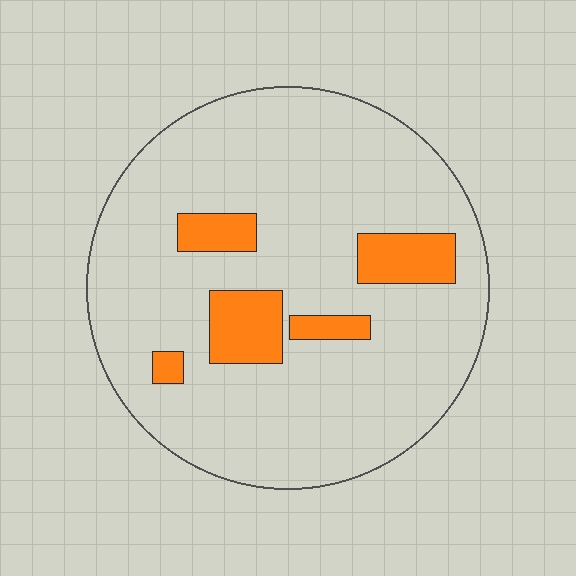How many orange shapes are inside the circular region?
5.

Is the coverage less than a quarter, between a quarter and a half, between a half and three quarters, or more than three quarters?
Less than a quarter.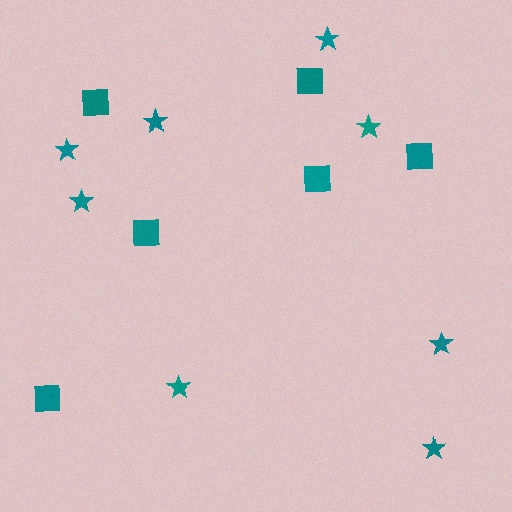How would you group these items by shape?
There are 2 groups: one group of squares (6) and one group of stars (8).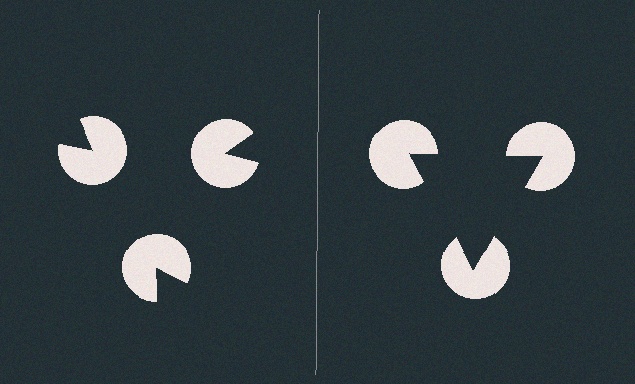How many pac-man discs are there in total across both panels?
6 — 3 on each side.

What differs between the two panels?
The pac-man discs are positioned identically on both sides; only the wedge orientations differ. On the right they align to a triangle; on the left they are misaligned.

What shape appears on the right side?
An illusory triangle.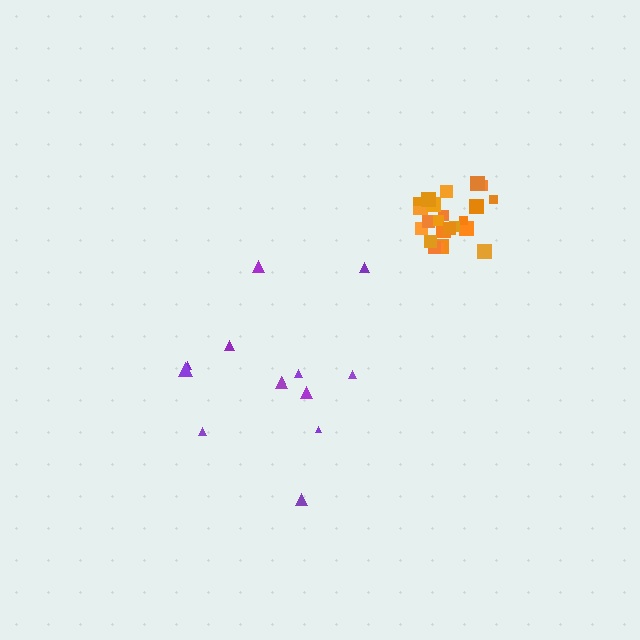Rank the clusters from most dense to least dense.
orange, purple.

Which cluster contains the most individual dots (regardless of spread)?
Orange (23).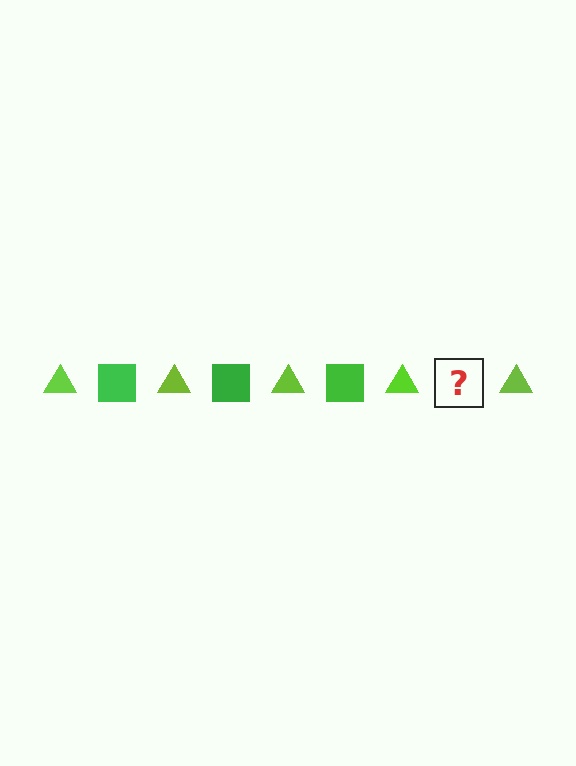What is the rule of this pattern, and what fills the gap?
The rule is that the pattern alternates between lime triangle and green square. The gap should be filled with a green square.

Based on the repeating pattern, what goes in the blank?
The blank should be a green square.